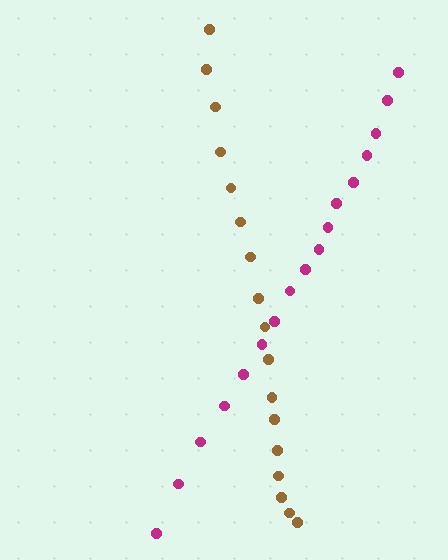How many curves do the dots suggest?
There are 2 distinct paths.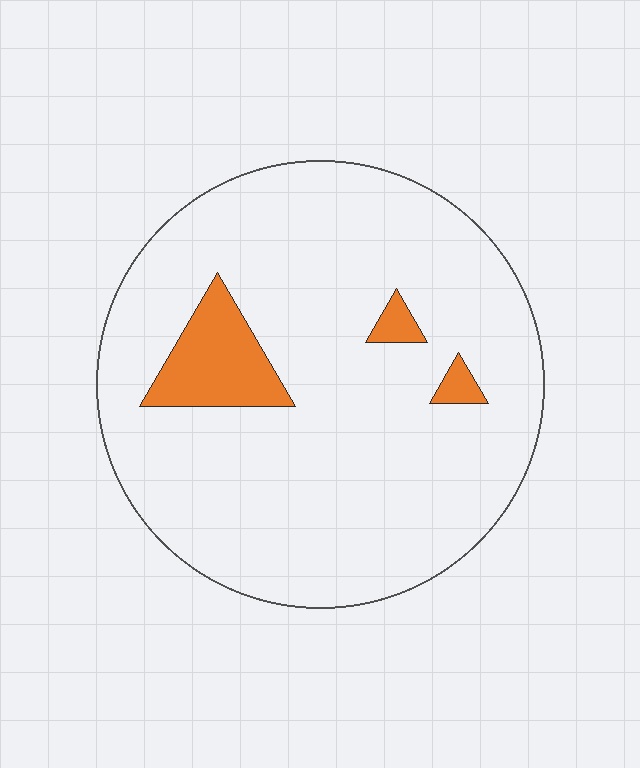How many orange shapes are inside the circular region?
3.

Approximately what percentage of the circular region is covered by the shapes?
Approximately 10%.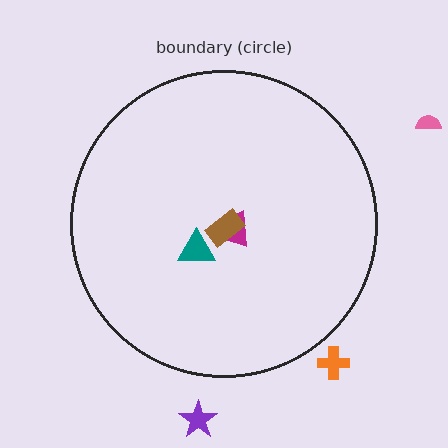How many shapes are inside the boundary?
3 inside, 3 outside.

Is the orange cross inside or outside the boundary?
Outside.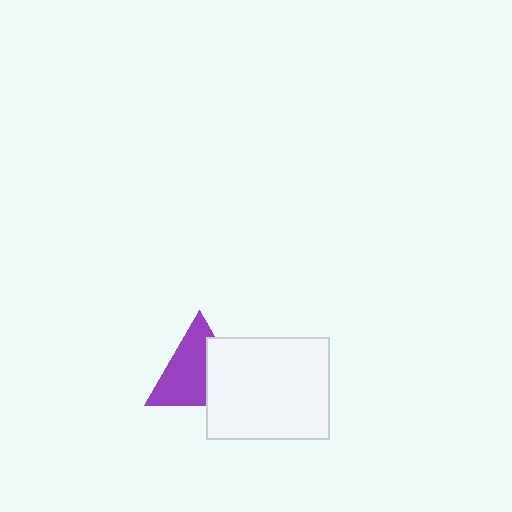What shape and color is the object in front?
The object in front is a white rectangle.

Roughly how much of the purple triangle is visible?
About half of it is visible (roughly 62%).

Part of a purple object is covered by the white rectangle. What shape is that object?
It is a triangle.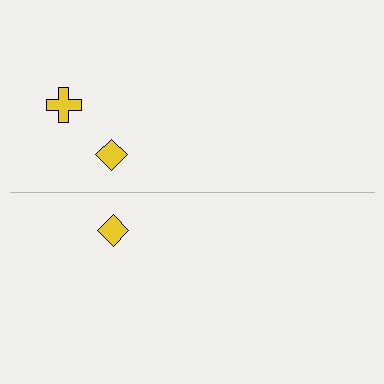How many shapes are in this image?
There are 3 shapes in this image.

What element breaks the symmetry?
A yellow cross is missing from the bottom side.